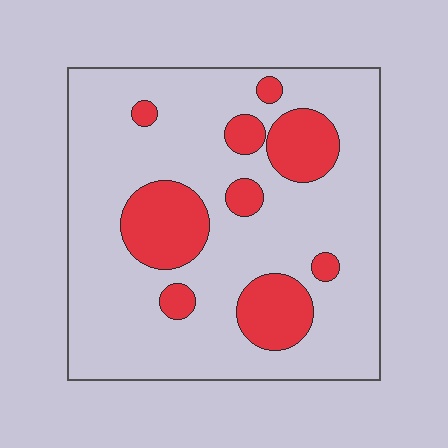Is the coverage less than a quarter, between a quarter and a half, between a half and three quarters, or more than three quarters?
Less than a quarter.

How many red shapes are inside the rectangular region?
9.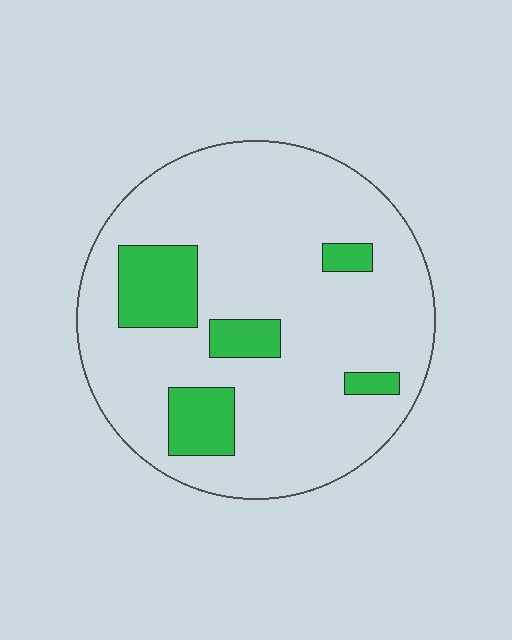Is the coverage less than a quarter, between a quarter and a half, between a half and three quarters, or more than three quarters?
Less than a quarter.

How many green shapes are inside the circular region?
5.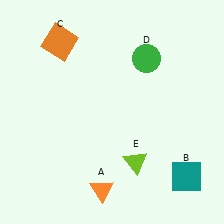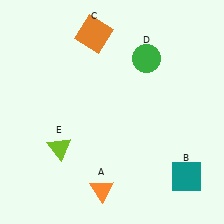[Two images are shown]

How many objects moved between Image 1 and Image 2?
2 objects moved between the two images.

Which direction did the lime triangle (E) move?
The lime triangle (E) moved left.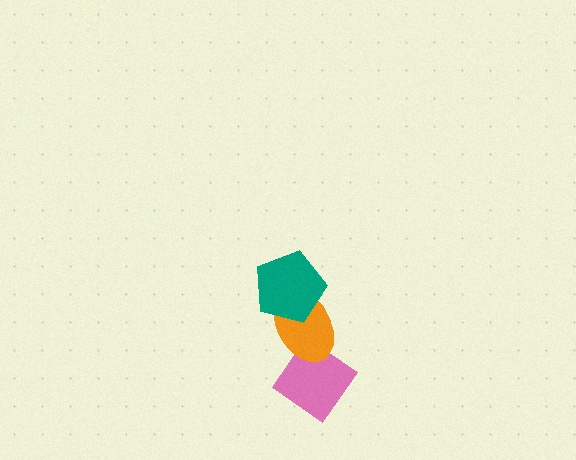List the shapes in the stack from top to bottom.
From top to bottom: the teal pentagon, the orange ellipse, the pink diamond.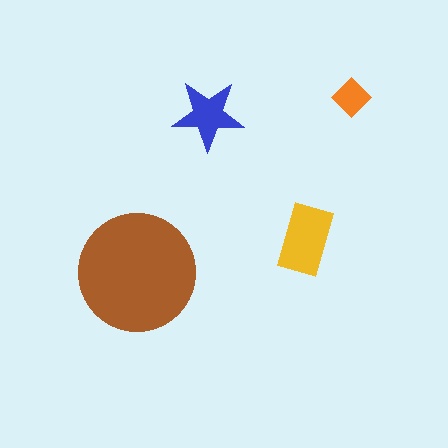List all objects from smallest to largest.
The orange diamond, the blue star, the yellow rectangle, the brown circle.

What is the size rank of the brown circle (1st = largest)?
1st.